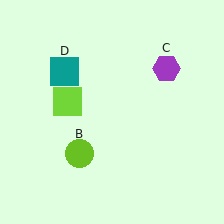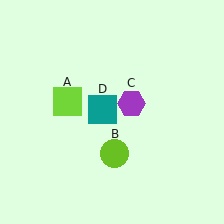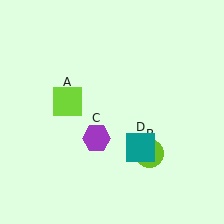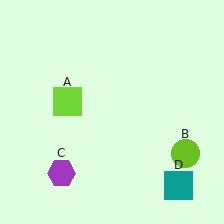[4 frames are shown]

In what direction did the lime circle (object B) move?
The lime circle (object B) moved right.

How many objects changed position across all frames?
3 objects changed position: lime circle (object B), purple hexagon (object C), teal square (object D).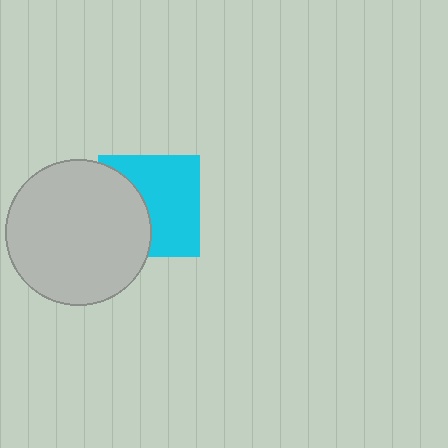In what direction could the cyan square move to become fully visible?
The cyan square could move right. That would shift it out from behind the light gray circle entirely.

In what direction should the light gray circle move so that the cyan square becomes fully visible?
The light gray circle should move left. That is the shortest direction to clear the overlap and leave the cyan square fully visible.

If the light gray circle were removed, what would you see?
You would see the complete cyan square.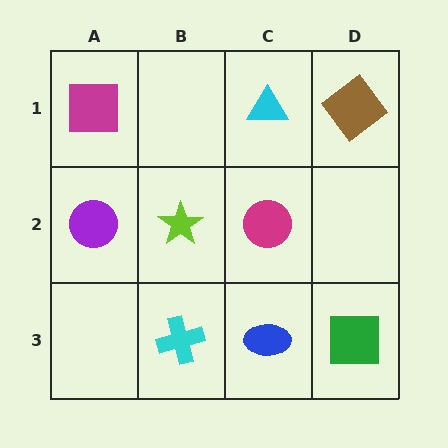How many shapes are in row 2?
3 shapes.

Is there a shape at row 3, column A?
No, that cell is empty.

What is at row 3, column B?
A cyan cross.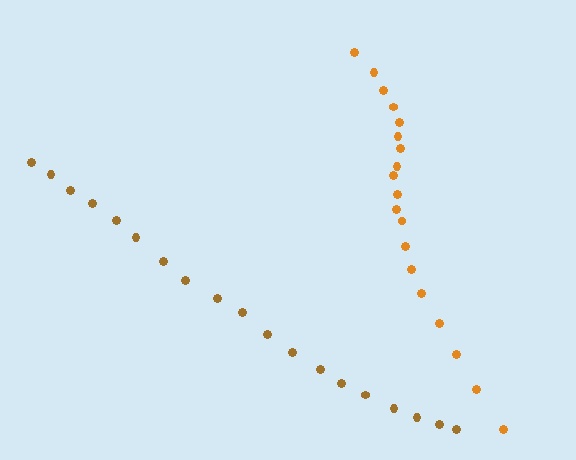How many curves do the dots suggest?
There are 2 distinct paths.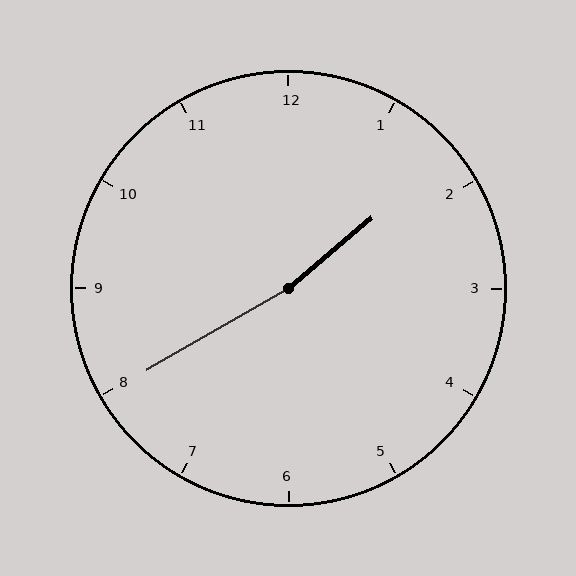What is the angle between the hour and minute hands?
Approximately 170 degrees.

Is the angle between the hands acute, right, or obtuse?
It is obtuse.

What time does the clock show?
1:40.